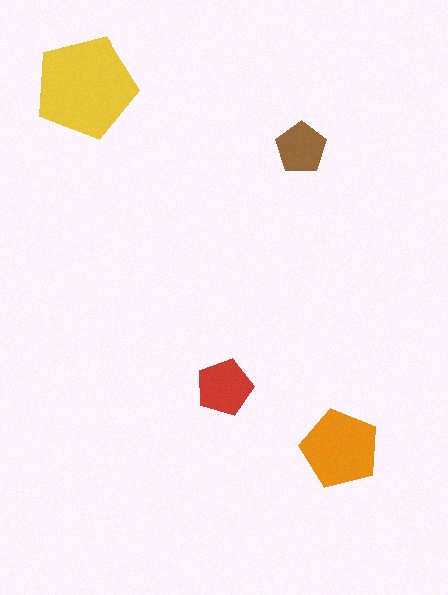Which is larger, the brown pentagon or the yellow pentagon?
The yellow one.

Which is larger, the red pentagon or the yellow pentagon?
The yellow one.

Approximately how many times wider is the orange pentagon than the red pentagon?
About 1.5 times wider.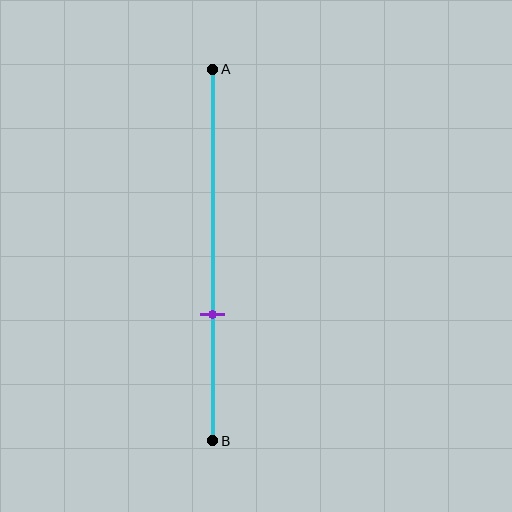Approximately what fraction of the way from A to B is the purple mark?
The purple mark is approximately 65% of the way from A to B.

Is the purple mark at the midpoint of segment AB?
No, the mark is at about 65% from A, not at the 50% midpoint.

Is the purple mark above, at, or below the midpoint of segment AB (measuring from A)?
The purple mark is below the midpoint of segment AB.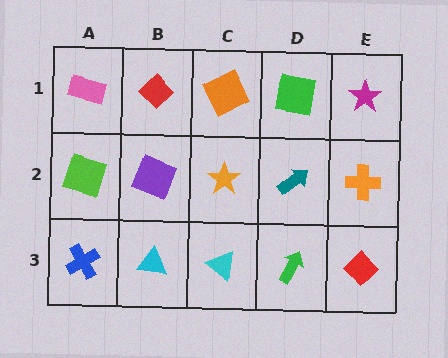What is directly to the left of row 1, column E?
A green square.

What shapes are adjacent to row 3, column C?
An orange star (row 2, column C), a cyan triangle (row 3, column B), a green arrow (row 3, column D).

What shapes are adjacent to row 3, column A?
A lime square (row 2, column A), a cyan triangle (row 3, column B).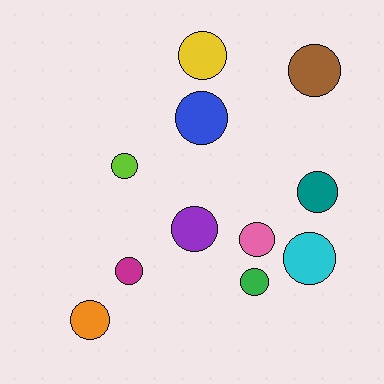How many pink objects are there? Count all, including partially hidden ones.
There is 1 pink object.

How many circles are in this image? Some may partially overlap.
There are 11 circles.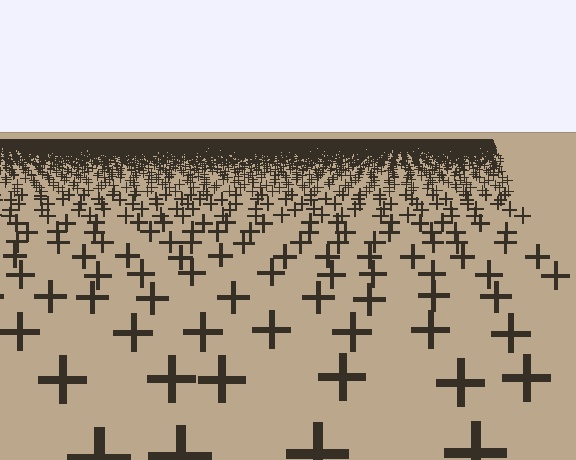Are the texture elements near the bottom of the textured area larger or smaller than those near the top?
Larger. Near the bottom, elements are closer to the viewer and appear at a bigger on-screen size.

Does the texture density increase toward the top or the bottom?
Density increases toward the top.